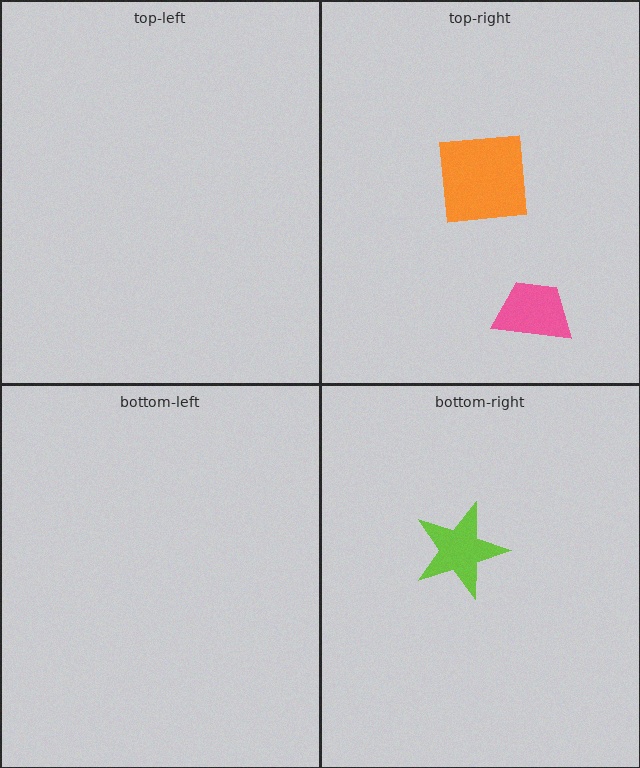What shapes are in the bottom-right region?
The lime star.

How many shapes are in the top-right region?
2.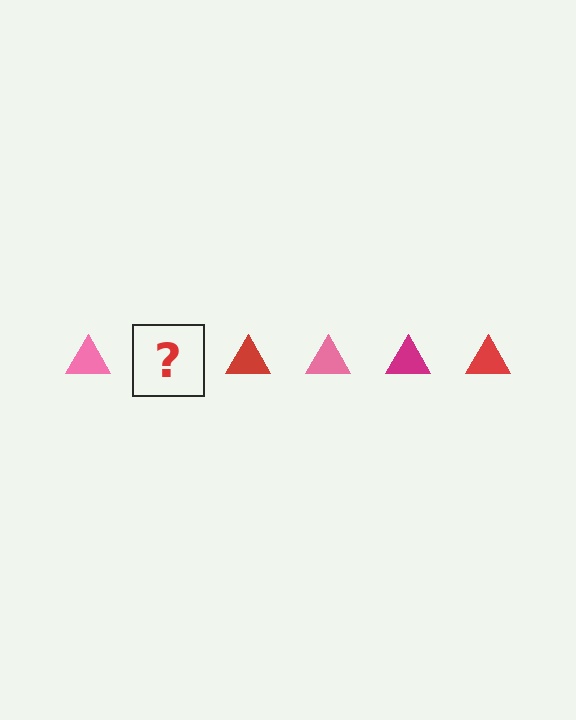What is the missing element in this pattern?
The missing element is a magenta triangle.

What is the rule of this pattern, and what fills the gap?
The rule is that the pattern cycles through pink, magenta, red triangles. The gap should be filled with a magenta triangle.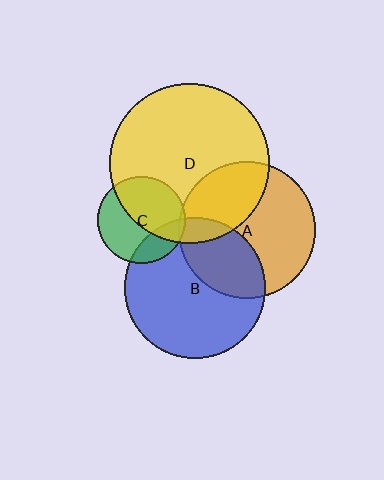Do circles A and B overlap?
Yes.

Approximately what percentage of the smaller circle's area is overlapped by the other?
Approximately 35%.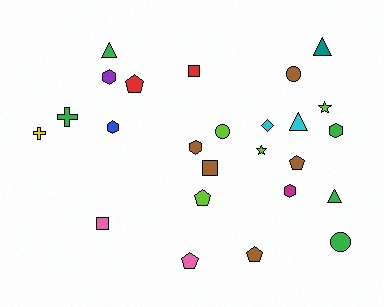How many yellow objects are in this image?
There is 1 yellow object.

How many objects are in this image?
There are 25 objects.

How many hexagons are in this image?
There are 5 hexagons.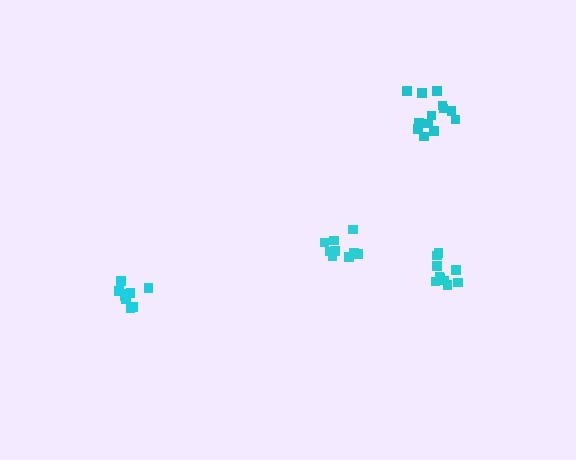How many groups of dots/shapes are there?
There are 4 groups.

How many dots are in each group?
Group 1: 13 dots, Group 2: 10 dots, Group 3: 9 dots, Group 4: 9 dots (41 total).